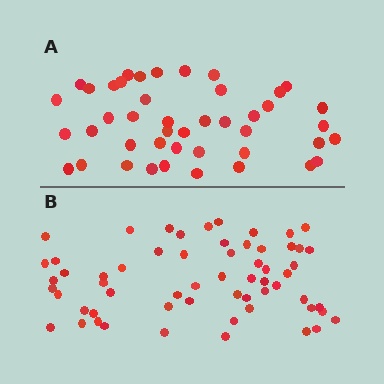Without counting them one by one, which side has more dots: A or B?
Region B (the bottom region) has more dots.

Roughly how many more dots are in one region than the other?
Region B has approximately 15 more dots than region A.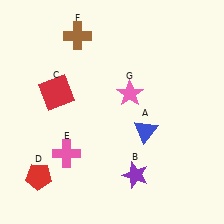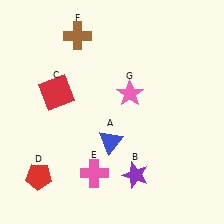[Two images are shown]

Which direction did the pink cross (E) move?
The pink cross (E) moved right.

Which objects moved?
The objects that moved are: the blue triangle (A), the pink cross (E).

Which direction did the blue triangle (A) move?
The blue triangle (A) moved left.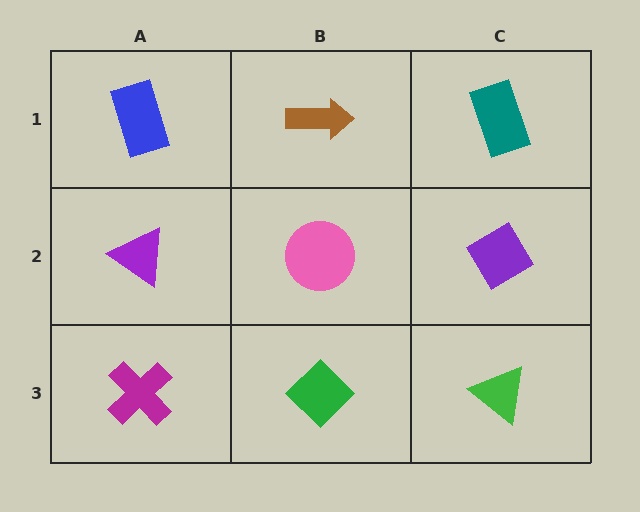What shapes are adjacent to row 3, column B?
A pink circle (row 2, column B), a magenta cross (row 3, column A), a green triangle (row 3, column C).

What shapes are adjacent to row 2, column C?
A teal rectangle (row 1, column C), a green triangle (row 3, column C), a pink circle (row 2, column B).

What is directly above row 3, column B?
A pink circle.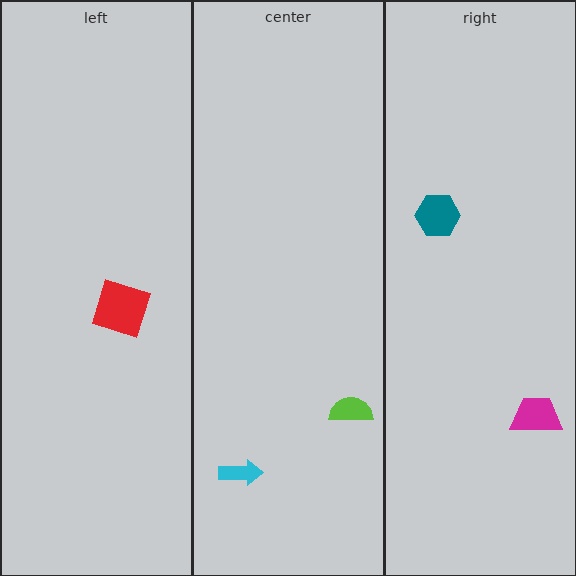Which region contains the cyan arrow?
The center region.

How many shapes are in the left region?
1.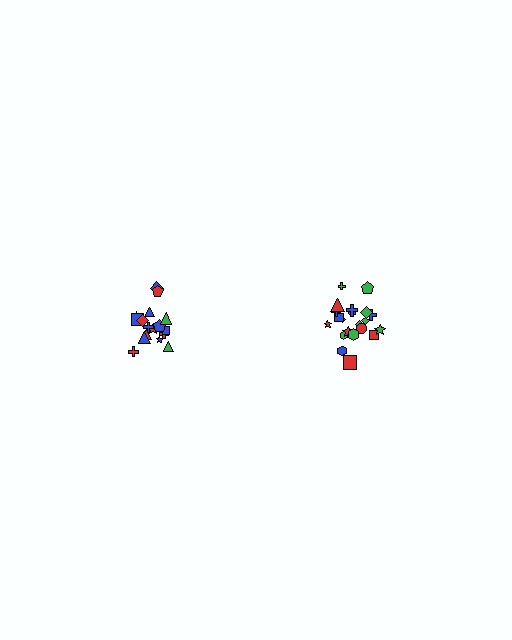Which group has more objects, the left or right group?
The right group.